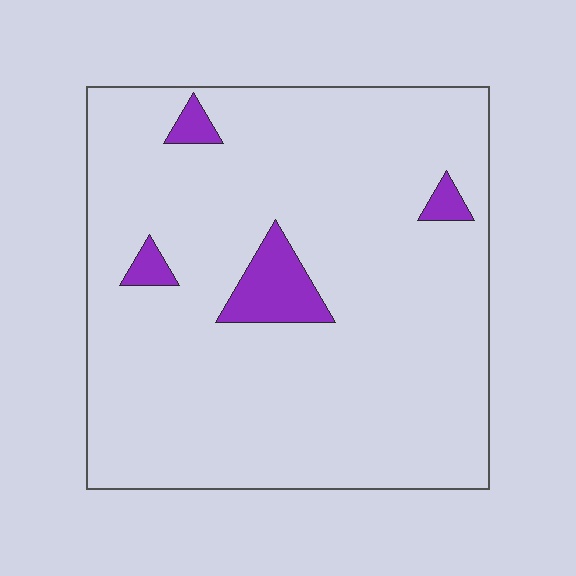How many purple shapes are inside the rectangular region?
4.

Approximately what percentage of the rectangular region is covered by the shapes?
Approximately 5%.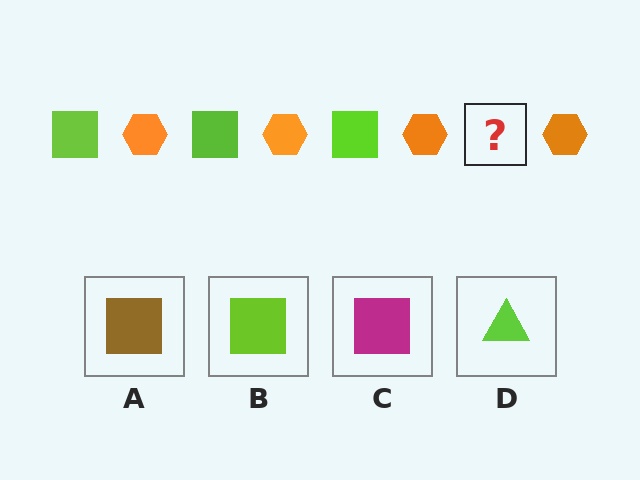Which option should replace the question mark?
Option B.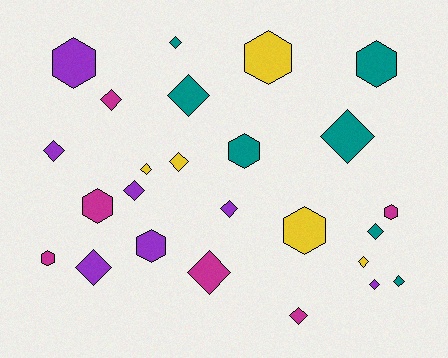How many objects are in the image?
There are 25 objects.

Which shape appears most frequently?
Diamond, with 16 objects.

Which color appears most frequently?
Purple, with 7 objects.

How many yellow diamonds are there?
There are 3 yellow diamonds.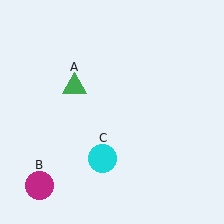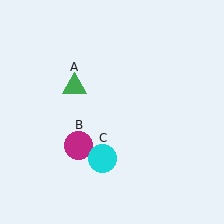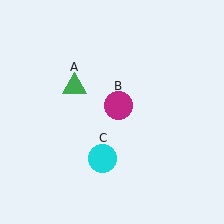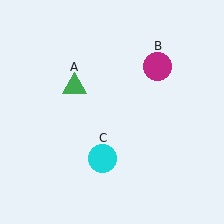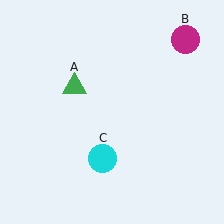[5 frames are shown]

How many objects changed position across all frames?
1 object changed position: magenta circle (object B).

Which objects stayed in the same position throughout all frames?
Green triangle (object A) and cyan circle (object C) remained stationary.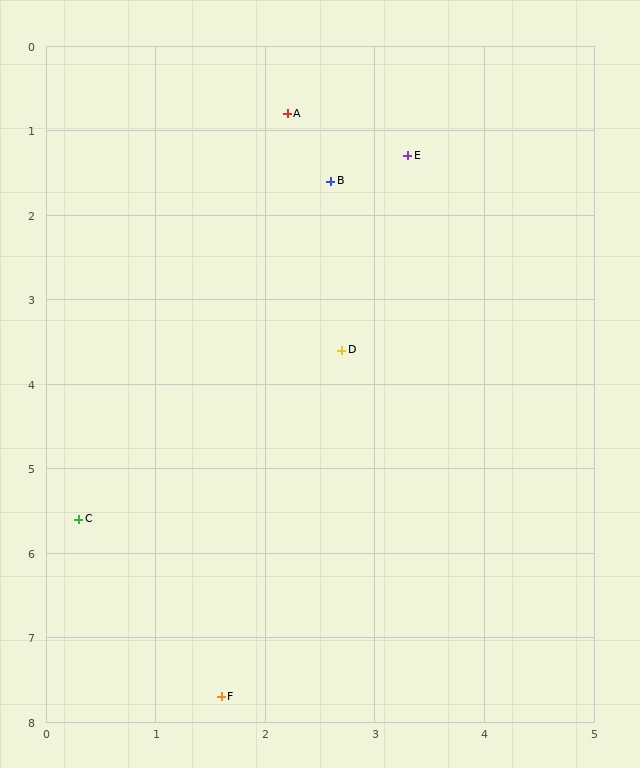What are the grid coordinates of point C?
Point C is at approximately (0.3, 5.6).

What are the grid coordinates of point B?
Point B is at approximately (2.6, 1.6).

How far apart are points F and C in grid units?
Points F and C are about 2.5 grid units apart.